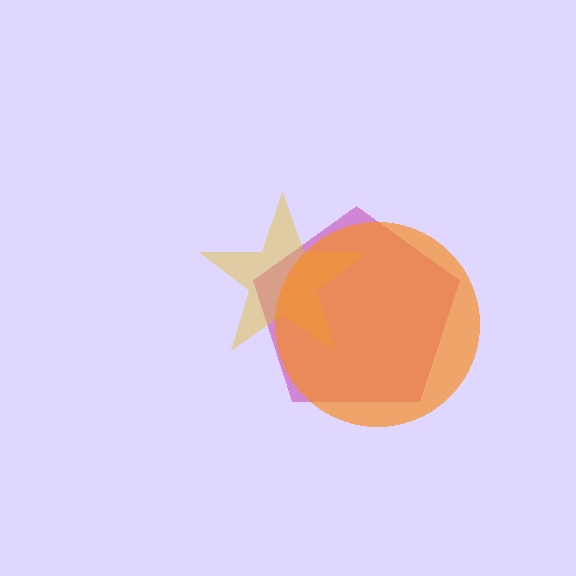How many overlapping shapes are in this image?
There are 3 overlapping shapes in the image.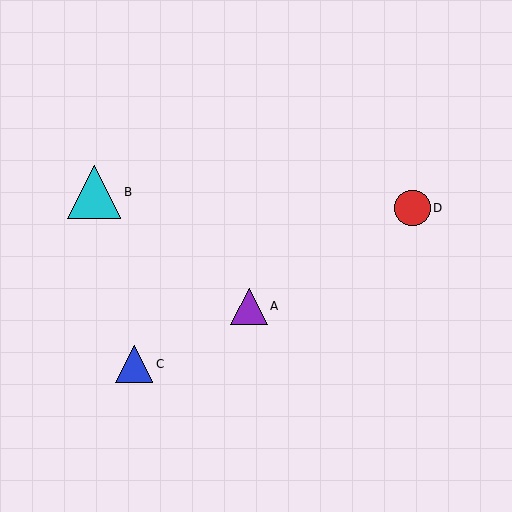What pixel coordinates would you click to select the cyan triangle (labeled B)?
Click at (94, 192) to select the cyan triangle B.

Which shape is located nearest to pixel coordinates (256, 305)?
The purple triangle (labeled A) at (249, 306) is nearest to that location.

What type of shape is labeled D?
Shape D is a red circle.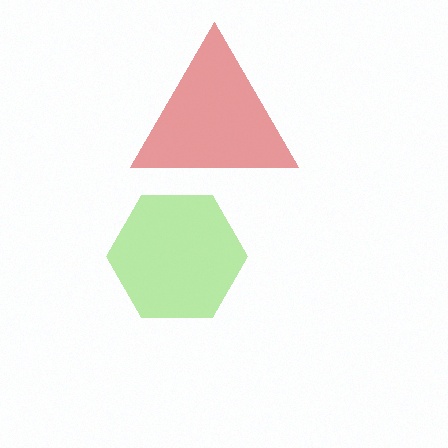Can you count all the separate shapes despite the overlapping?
Yes, there are 2 separate shapes.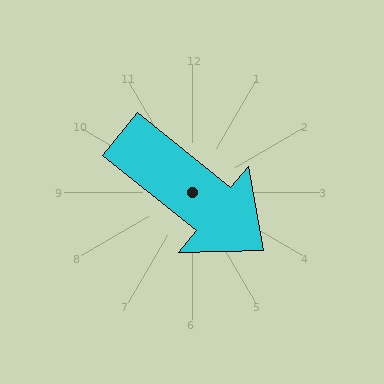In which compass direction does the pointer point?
Southeast.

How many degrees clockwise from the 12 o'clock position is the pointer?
Approximately 129 degrees.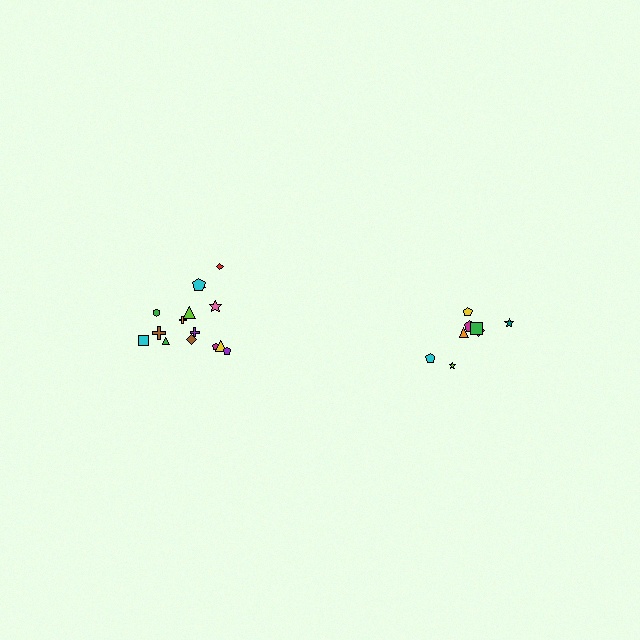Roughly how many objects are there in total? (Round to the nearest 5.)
Roughly 25 objects in total.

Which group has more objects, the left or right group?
The left group.